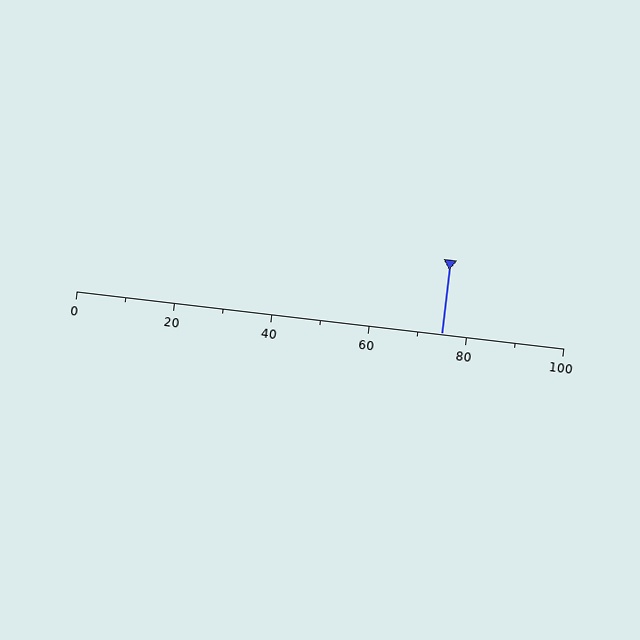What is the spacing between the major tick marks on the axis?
The major ticks are spaced 20 apart.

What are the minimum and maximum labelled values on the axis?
The axis runs from 0 to 100.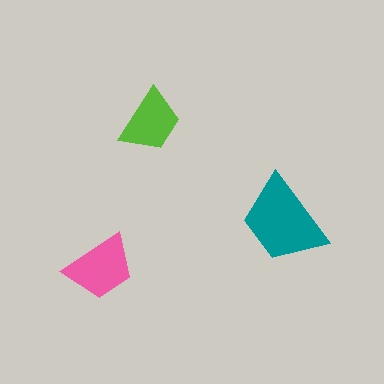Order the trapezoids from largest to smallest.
the teal one, the pink one, the lime one.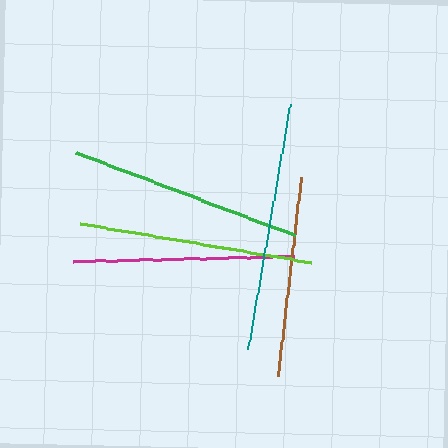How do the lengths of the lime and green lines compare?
The lime and green lines are approximately the same length.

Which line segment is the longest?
The teal line is the longest at approximately 248 pixels.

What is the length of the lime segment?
The lime segment is approximately 234 pixels long.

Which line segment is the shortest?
The brown line is the shortest at approximately 201 pixels.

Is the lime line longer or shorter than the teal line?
The teal line is longer than the lime line.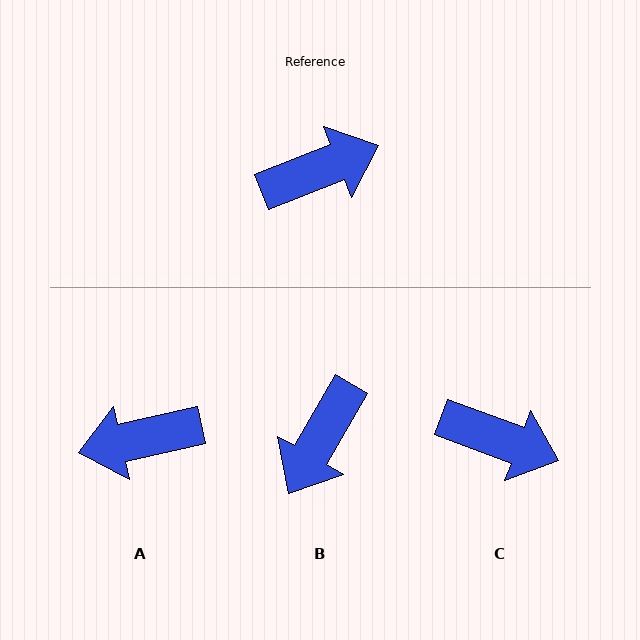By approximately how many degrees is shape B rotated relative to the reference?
Approximately 142 degrees clockwise.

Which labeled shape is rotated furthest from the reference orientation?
A, about 171 degrees away.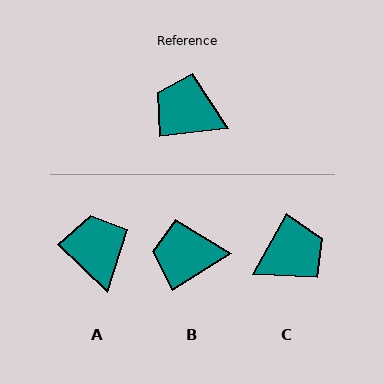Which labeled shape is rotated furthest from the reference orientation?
C, about 126 degrees away.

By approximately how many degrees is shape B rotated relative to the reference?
Approximately 25 degrees counter-clockwise.